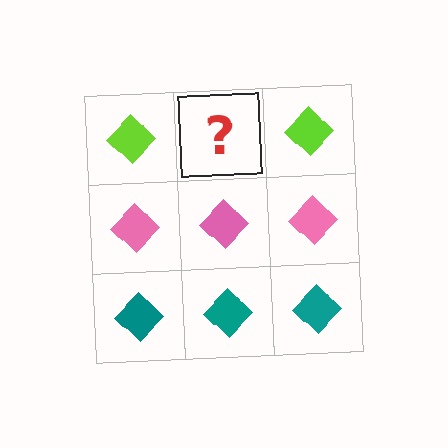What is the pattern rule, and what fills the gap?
The rule is that each row has a consistent color. The gap should be filled with a lime diamond.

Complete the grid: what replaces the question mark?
The question mark should be replaced with a lime diamond.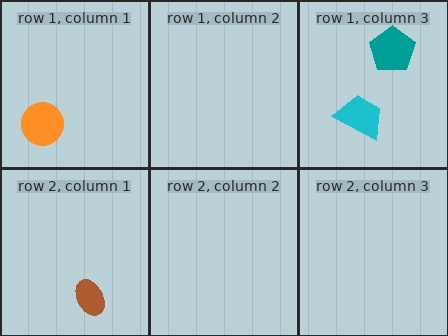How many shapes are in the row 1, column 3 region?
2.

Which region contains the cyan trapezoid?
The row 1, column 3 region.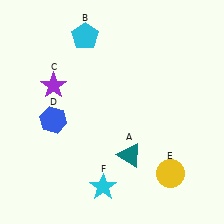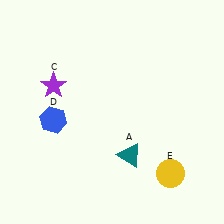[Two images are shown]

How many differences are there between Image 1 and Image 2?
There are 2 differences between the two images.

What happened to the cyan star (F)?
The cyan star (F) was removed in Image 2. It was in the bottom-left area of Image 1.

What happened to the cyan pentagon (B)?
The cyan pentagon (B) was removed in Image 2. It was in the top-left area of Image 1.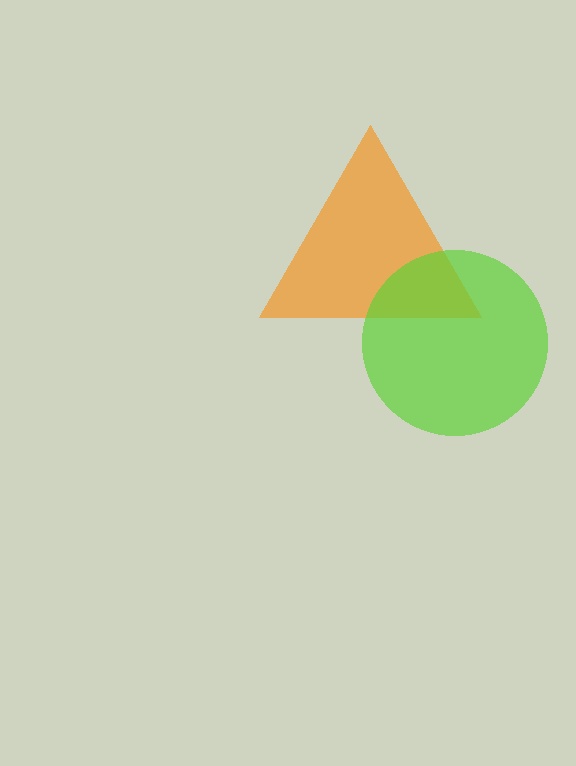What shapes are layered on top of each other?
The layered shapes are: an orange triangle, a lime circle.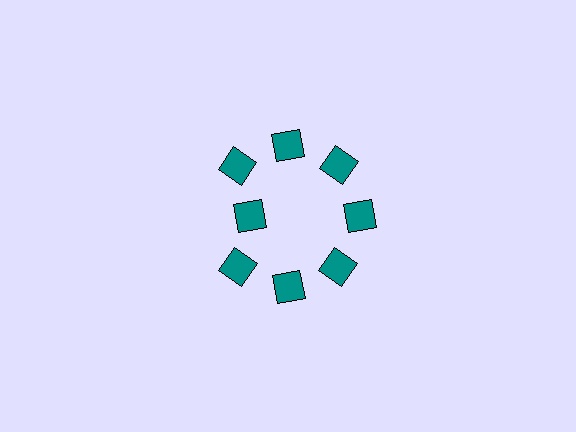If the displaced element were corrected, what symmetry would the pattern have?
It would have 8-fold rotational symmetry — the pattern would map onto itself every 45 degrees.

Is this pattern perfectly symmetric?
No. The 8 teal diamonds are arranged in a ring, but one element near the 9 o'clock position is pulled inward toward the center, breaking the 8-fold rotational symmetry.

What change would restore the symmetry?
The symmetry would be restored by moving it outward, back onto the ring so that all 8 diamonds sit at equal angles and equal distance from the center.